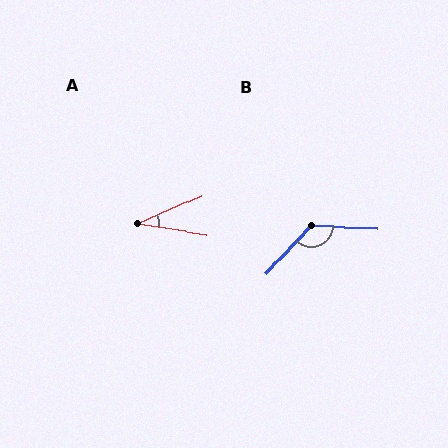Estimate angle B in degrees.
Approximately 130 degrees.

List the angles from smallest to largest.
A (33°), B (130°).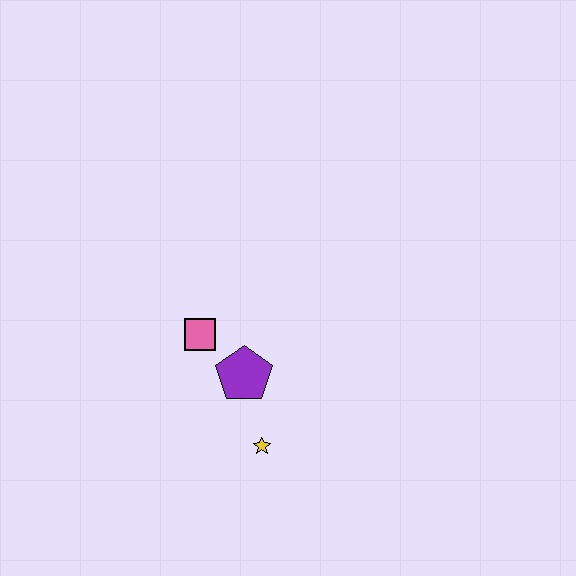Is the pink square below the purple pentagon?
No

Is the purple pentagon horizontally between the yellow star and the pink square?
Yes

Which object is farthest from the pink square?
The yellow star is farthest from the pink square.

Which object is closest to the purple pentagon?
The pink square is closest to the purple pentagon.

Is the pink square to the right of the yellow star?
No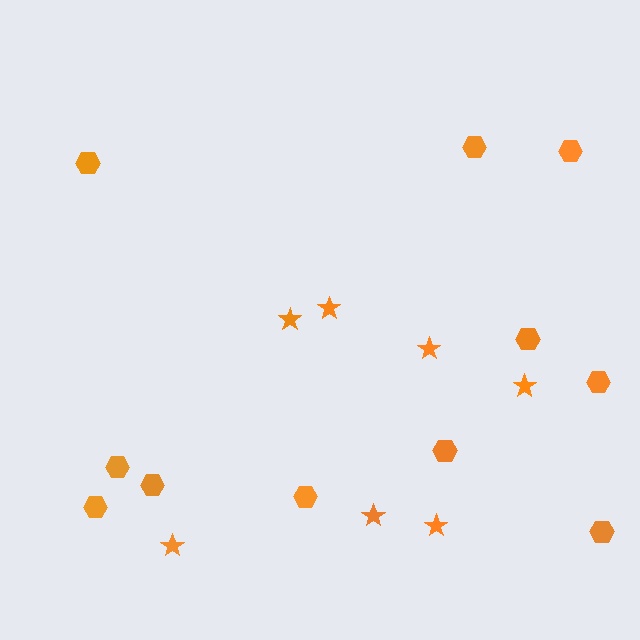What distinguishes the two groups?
There are 2 groups: one group of stars (7) and one group of hexagons (11).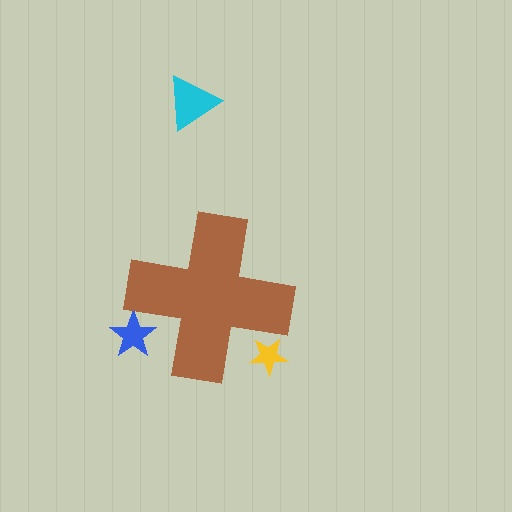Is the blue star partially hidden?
Yes, the blue star is partially hidden behind the brown cross.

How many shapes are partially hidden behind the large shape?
2 shapes are partially hidden.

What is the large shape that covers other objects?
A brown cross.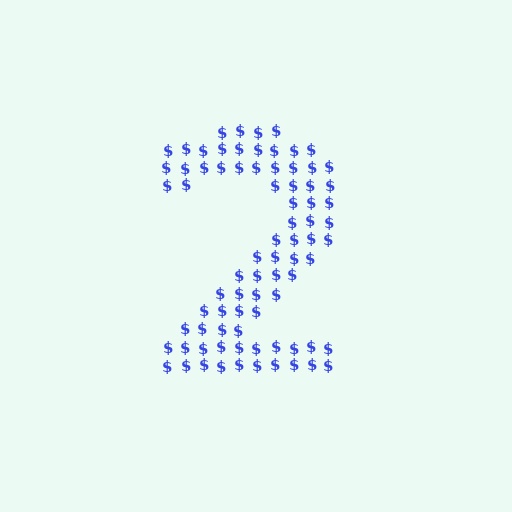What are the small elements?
The small elements are dollar signs.